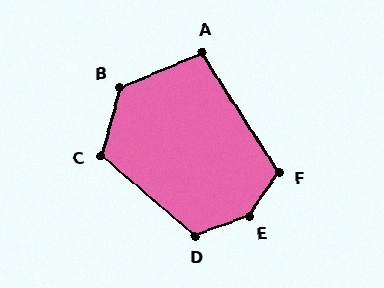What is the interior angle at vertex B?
Approximately 128 degrees (obtuse).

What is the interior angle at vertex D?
Approximately 120 degrees (obtuse).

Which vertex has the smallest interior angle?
A, at approximately 100 degrees.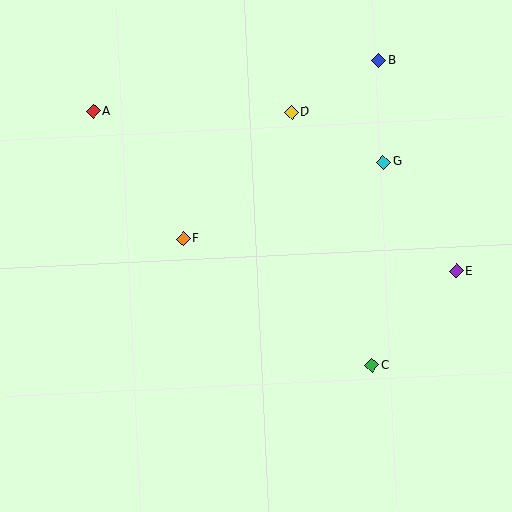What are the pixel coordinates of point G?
Point G is at (383, 162).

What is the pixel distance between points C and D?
The distance between C and D is 266 pixels.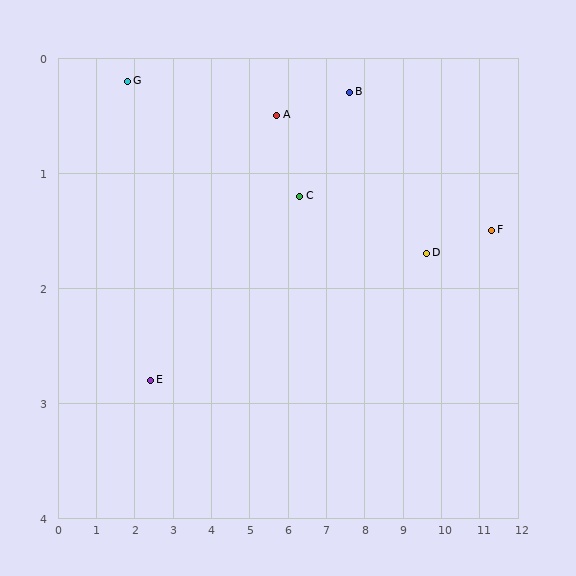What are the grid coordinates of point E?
Point E is at approximately (2.4, 2.8).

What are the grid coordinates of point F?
Point F is at approximately (11.3, 1.5).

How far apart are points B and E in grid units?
Points B and E are about 5.8 grid units apart.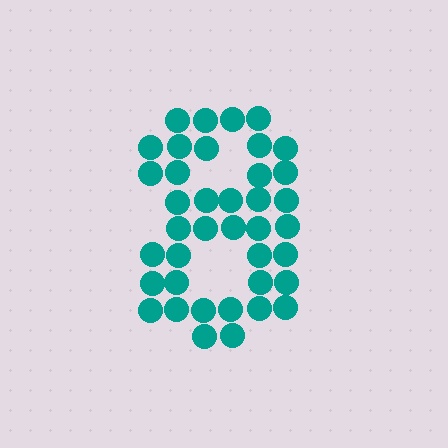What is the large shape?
The large shape is the digit 8.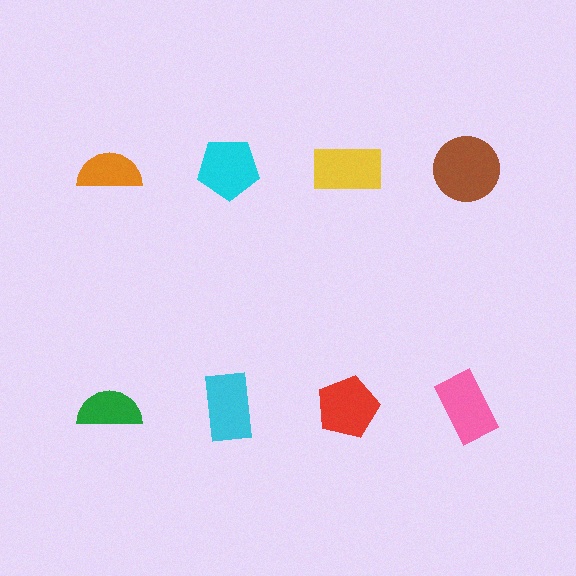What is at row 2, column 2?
A cyan rectangle.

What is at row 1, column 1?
An orange semicircle.